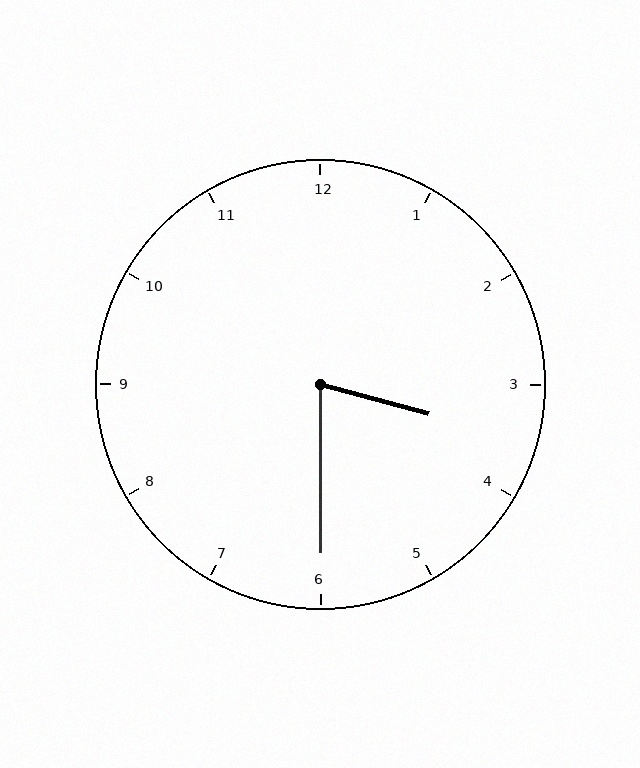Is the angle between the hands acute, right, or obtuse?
It is acute.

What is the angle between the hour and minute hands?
Approximately 75 degrees.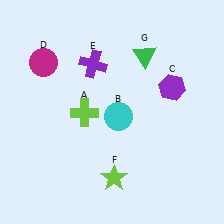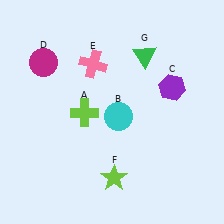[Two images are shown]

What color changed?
The cross (E) changed from purple in Image 1 to pink in Image 2.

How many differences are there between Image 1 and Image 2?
There is 1 difference between the two images.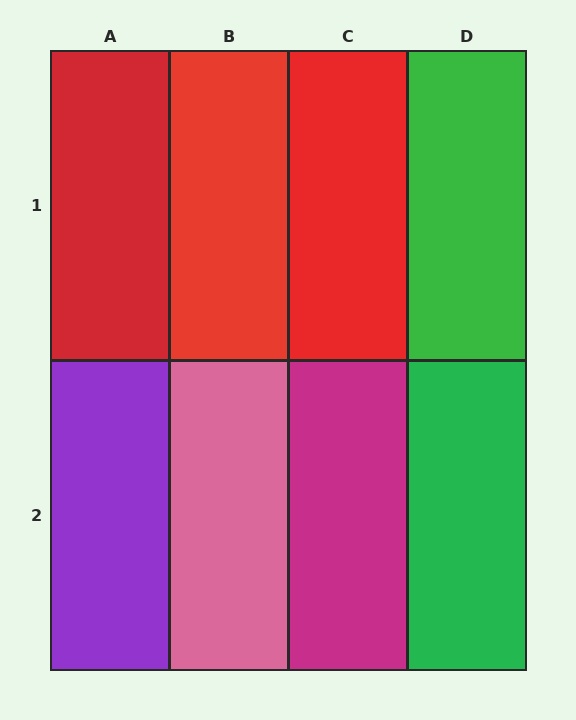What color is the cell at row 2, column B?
Pink.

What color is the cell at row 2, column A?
Purple.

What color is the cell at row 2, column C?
Magenta.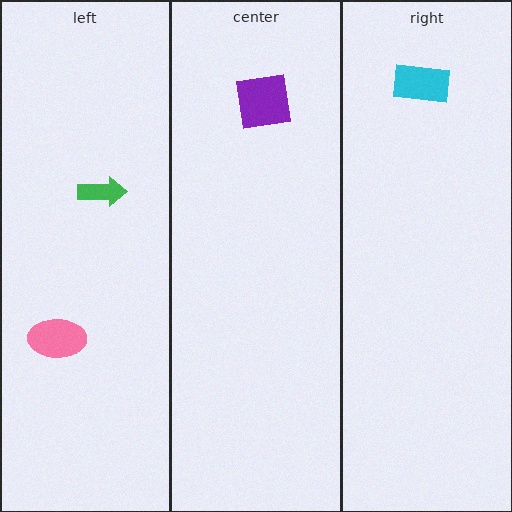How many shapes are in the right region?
1.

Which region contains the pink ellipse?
The left region.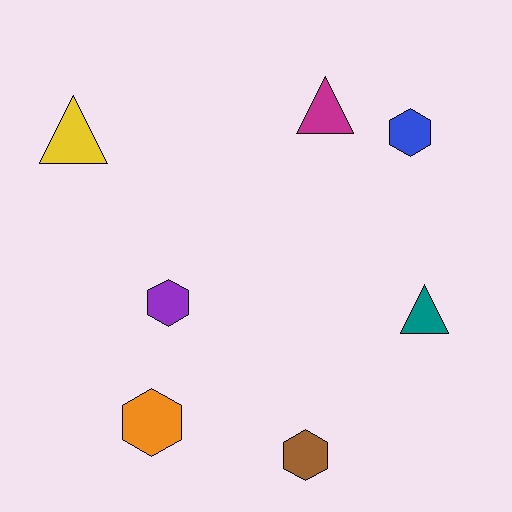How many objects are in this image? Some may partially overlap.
There are 7 objects.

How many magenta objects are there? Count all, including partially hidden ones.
There is 1 magenta object.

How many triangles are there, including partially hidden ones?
There are 3 triangles.